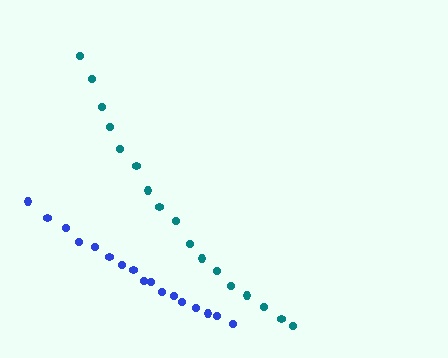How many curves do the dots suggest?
There are 2 distinct paths.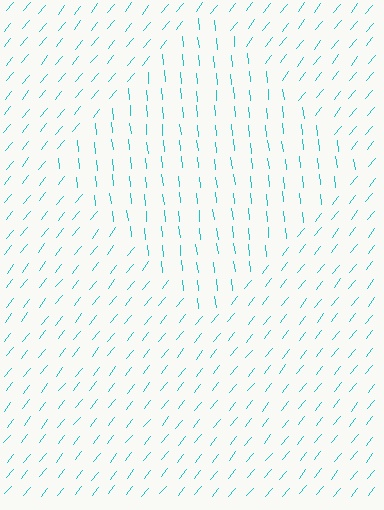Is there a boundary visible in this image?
Yes, there is a texture boundary formed by a change in line orientation.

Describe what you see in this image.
The image is filled with small cyan line segments. A diamond region in the image has lines oriented differently from the surrounding lines, creating a visible texture boundary.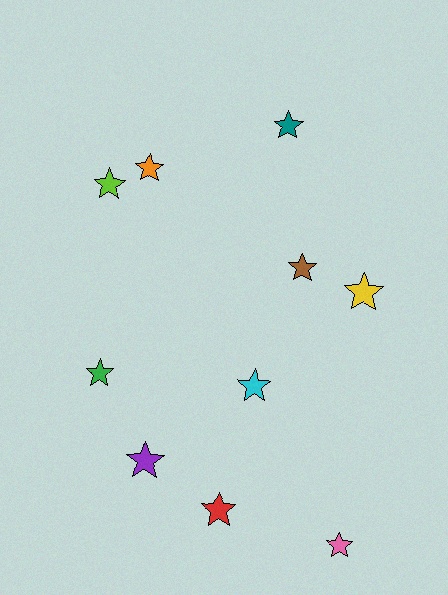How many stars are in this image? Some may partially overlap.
There are 10 stars.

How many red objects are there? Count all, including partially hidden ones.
There is 1 red object.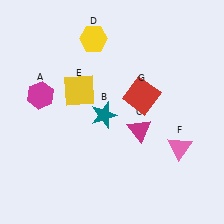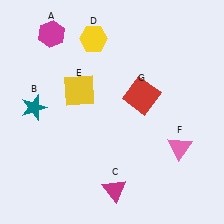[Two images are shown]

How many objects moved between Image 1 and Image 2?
3 objects moved between the two images.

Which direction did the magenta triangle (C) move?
The magenta triangle (C) moved down.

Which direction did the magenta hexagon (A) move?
The magenta hexagon (A) moved up.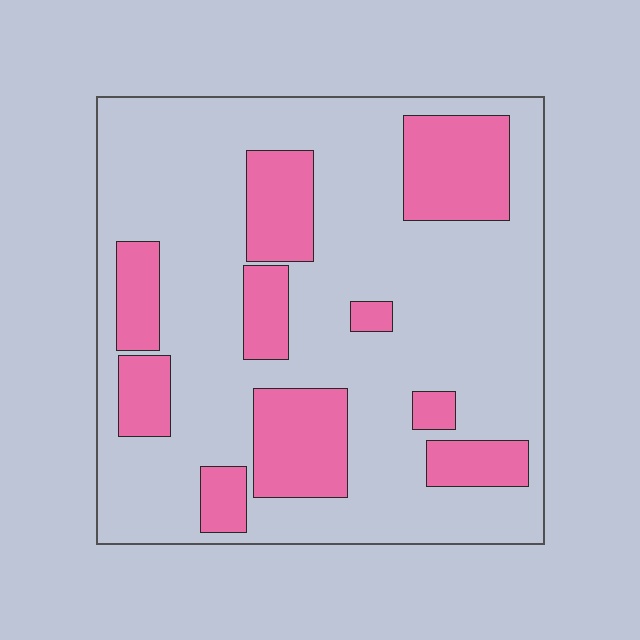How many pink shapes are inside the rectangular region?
10.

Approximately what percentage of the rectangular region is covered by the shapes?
Approximately 25%.